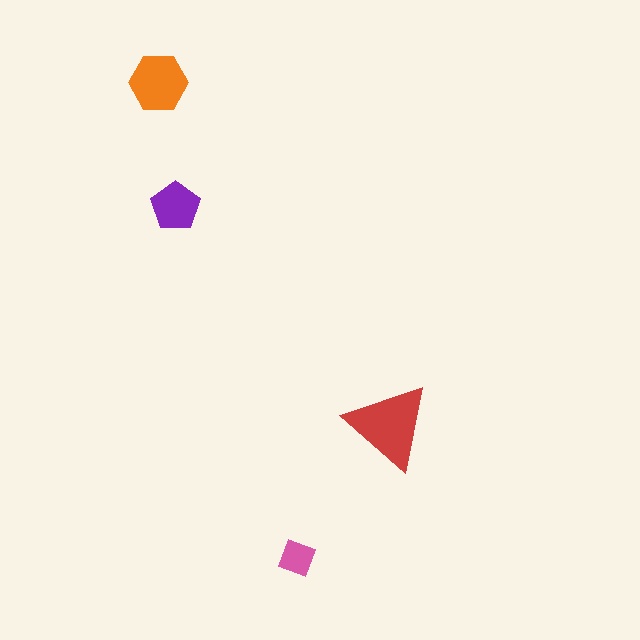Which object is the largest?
The red triangle.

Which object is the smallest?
The pink diamond.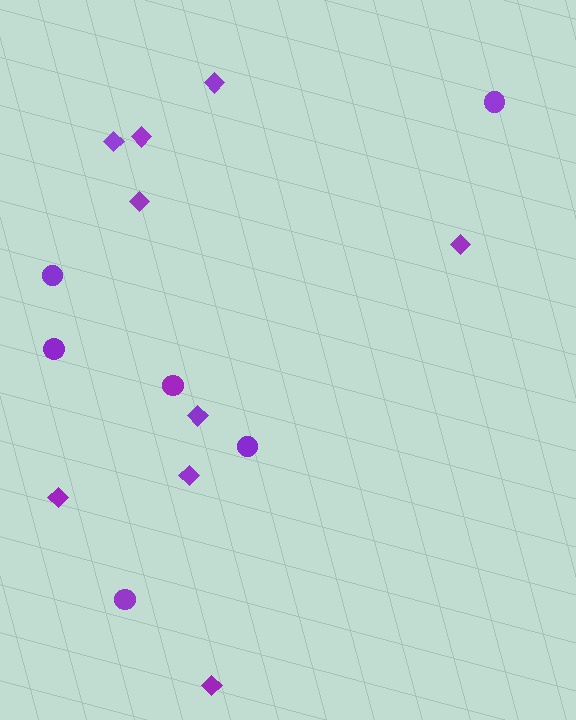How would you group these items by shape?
There are 2 groups: one group of diamonds (9) and one group of circles (6).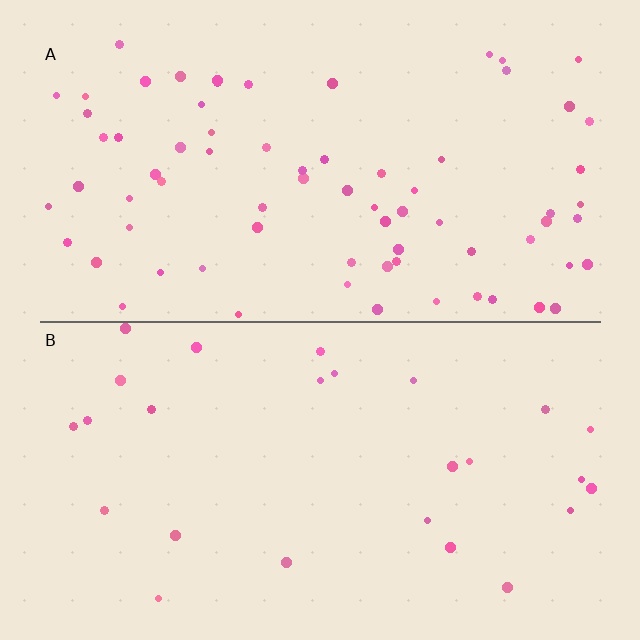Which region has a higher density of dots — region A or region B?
A (the top).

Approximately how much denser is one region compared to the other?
Approximately 2.8× — region A over region B.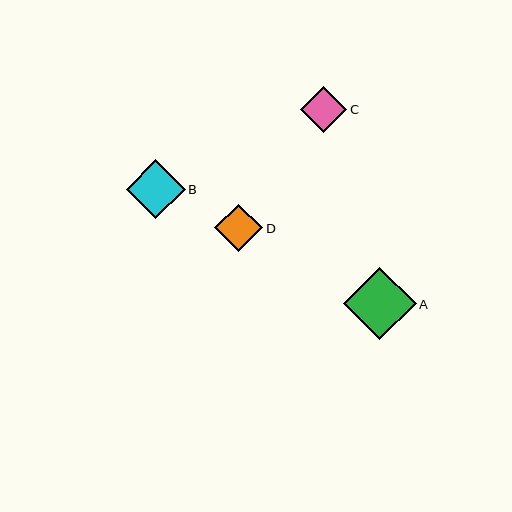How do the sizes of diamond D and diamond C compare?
Diamond D and diamond C are approximately the same size.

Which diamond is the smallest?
Diamond C is the smallest with a size of approximately 46 pixels.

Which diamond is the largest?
Diamond A is the largest with a size of approximately 73 pixels.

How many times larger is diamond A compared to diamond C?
Diamond A is approximately 1.6 times the size of diamond C.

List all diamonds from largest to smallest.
From largest to smallest: A, B, D, C.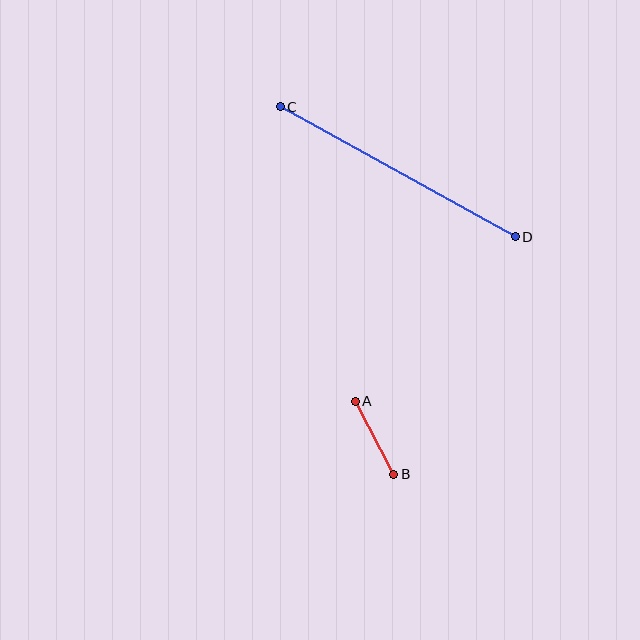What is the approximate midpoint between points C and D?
The midpoint is at approximately (398, 172) pixels.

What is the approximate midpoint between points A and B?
The midpoint is at approximately (375, 438) pixels.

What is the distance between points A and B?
The distance is approximately 83 pixels.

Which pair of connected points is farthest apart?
Points C and D are farthest apart.